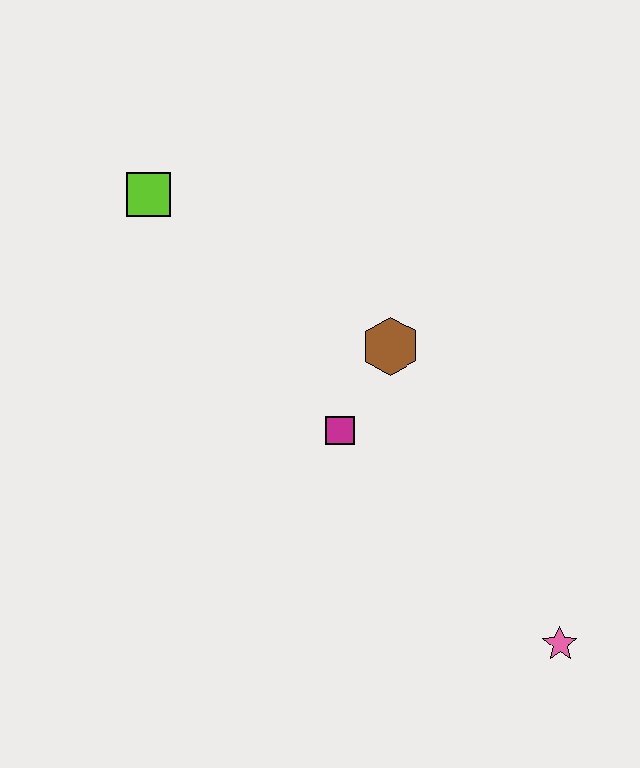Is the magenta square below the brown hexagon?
Yes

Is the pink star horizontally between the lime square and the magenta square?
No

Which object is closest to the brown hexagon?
The magenta square is closest to the brown hexagon.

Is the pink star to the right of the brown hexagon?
Yes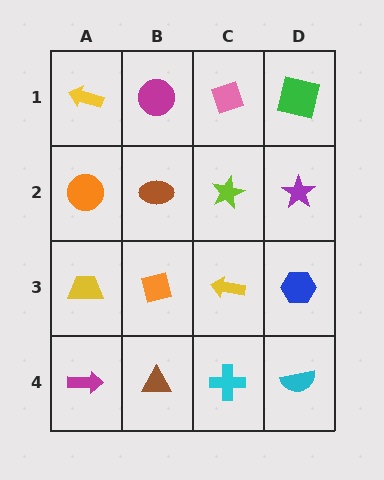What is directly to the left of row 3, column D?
A yellow arrow.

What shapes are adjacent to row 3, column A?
An orange circle (row 2, column A), a magenta arrow (row 4, column A), an orange square (row 3, column B).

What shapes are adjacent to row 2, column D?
A green square (row 1, column D), a blue hexagon (row 3, column D), a lime star (row 2, column C).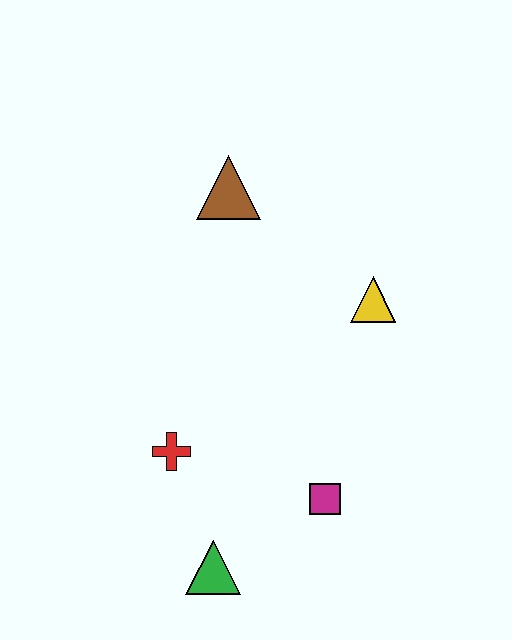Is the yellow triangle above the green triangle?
Yes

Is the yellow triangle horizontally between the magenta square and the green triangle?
No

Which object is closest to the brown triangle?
The yellow triangle is closest to the brown triangle.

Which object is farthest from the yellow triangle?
The green triangle is farthest from the yellow triangle.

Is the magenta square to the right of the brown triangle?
Yes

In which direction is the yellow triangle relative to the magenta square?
The yellow triangle is above the magenta square.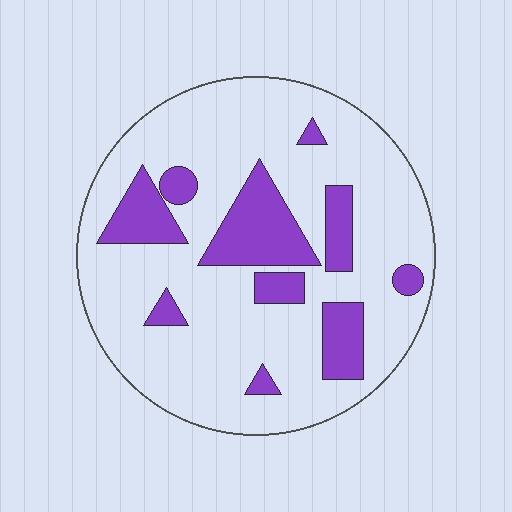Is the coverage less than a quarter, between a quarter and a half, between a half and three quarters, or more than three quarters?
Less than a quarter.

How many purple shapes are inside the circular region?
10.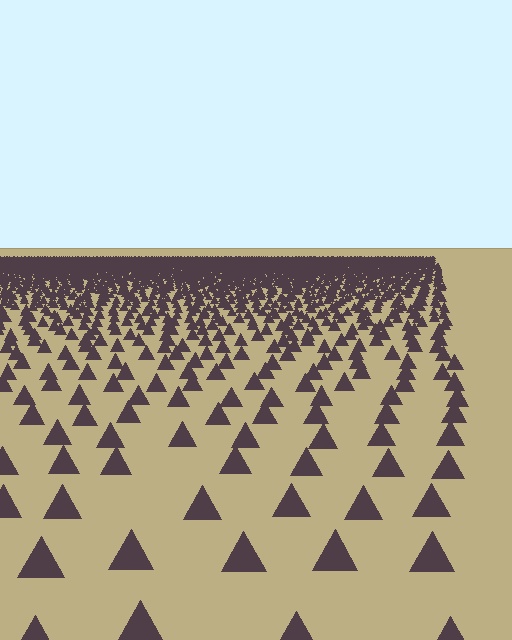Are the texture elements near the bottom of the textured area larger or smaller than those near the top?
Larger. Near the bottom, elements are closer to the viewer and appear at a bigger on-screen size.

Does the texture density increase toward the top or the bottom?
Density increases toward the top.